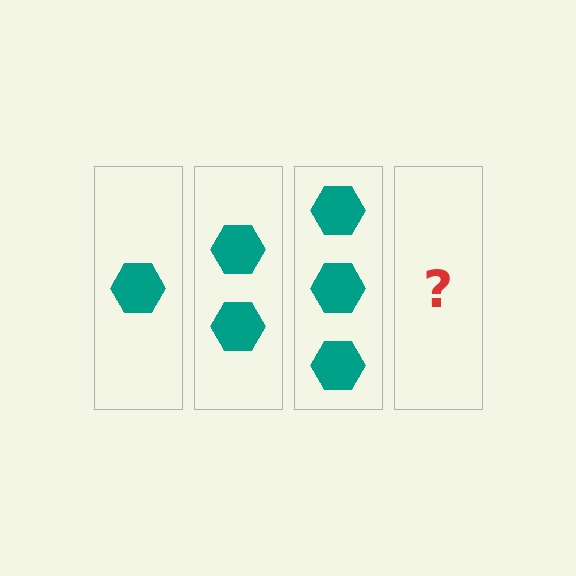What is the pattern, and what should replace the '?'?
The pattern is that each step adds one more hexagon. The '?' should be 4 hexagons.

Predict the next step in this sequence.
The next step is 4 hexagons.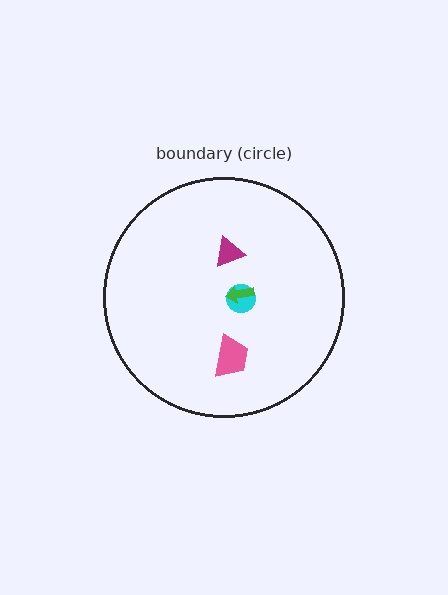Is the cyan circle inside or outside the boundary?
Inside.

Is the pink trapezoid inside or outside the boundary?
Inside.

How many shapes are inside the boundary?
4 inside, 0 outside.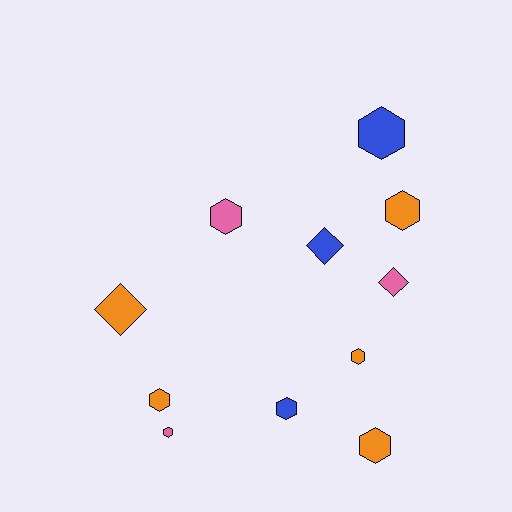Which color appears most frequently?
Orange, with 5 objects.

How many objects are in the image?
There are 11 objects.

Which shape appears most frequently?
Hexagon, with 8 objects.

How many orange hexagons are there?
There are 4 orange hexagons.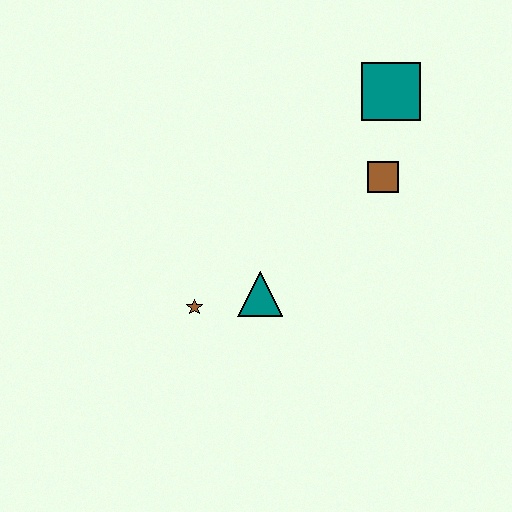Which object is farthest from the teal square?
The brown star is farthest from the teal square.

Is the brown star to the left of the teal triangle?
Yes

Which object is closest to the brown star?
The teal triangle is closest to the brown star.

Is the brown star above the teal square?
No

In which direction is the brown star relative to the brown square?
The brown star is to the left of the brown square.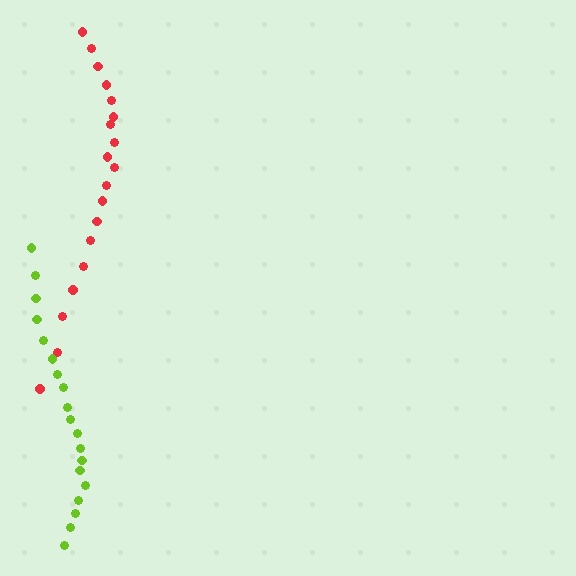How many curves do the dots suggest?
There are 2 distinct paths.